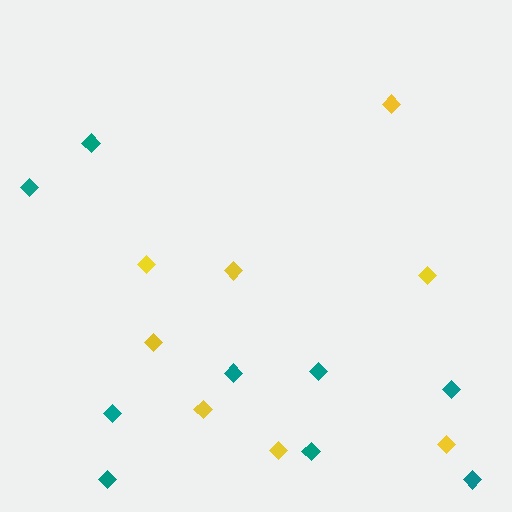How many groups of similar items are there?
There are 2 groups: one group of yellow diamonds (8) and one group of teal diamonds (9).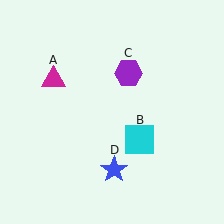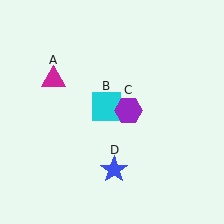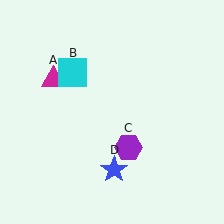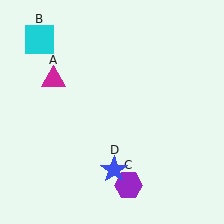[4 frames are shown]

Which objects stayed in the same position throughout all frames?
Magenta triangle (object A) and blue star (object D) remained stationary.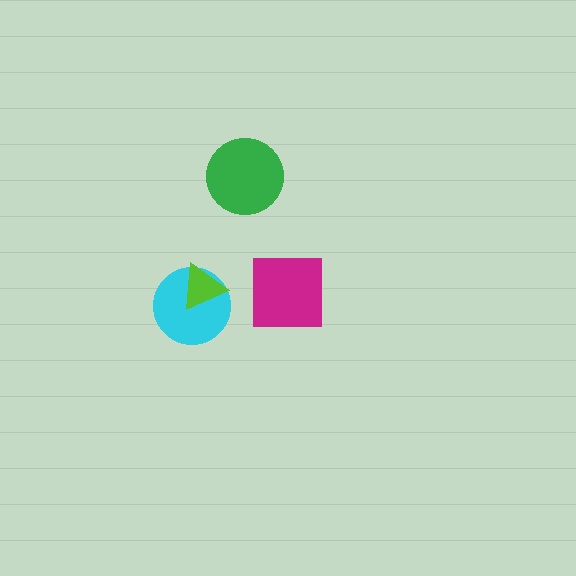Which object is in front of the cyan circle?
The lime triangle is in front of the cyan circle.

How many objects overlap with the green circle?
0 objects overlap with the green circle.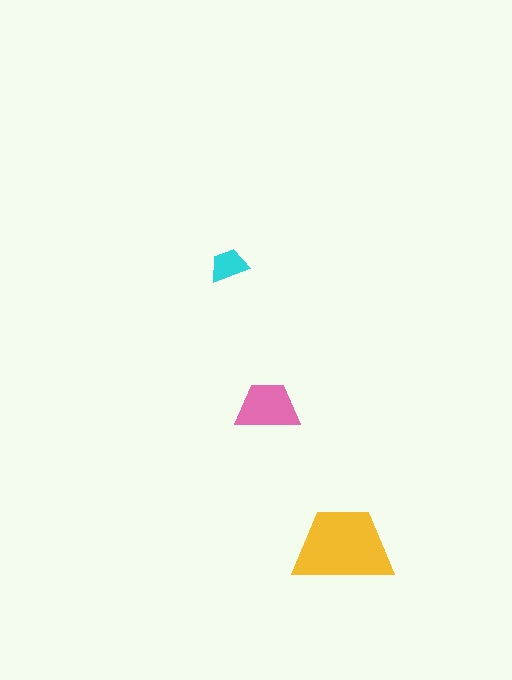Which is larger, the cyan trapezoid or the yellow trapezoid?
The yellow one.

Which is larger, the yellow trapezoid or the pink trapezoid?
The yellow one.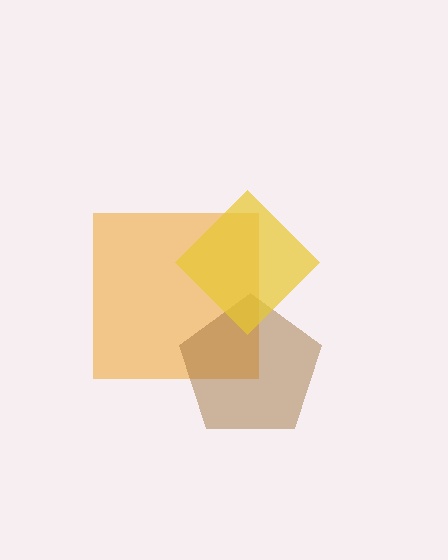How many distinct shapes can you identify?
There are 3 distinct shapes: an orange square, a brown pentagon, a yellow diamond.